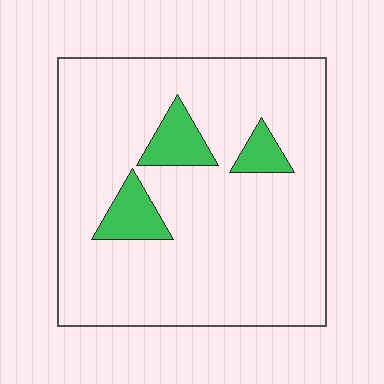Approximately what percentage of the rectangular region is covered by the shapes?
Approximately 10%.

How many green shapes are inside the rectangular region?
3.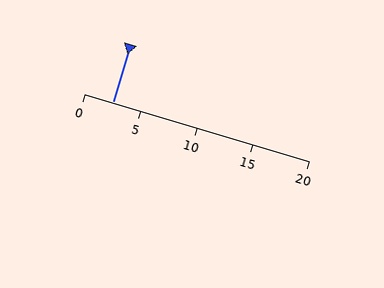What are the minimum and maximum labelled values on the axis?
The axis runs from 0 to 20.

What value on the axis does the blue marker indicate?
The marker indicates approximately 2.5.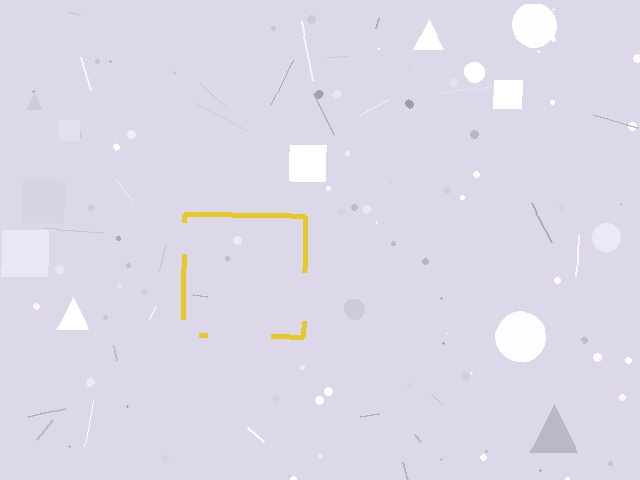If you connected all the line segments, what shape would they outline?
They would outline a square.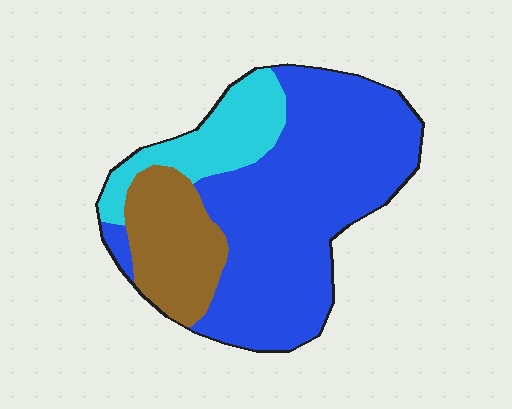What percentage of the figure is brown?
Brown covers roughly 20% of the figure.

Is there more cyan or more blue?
Blue.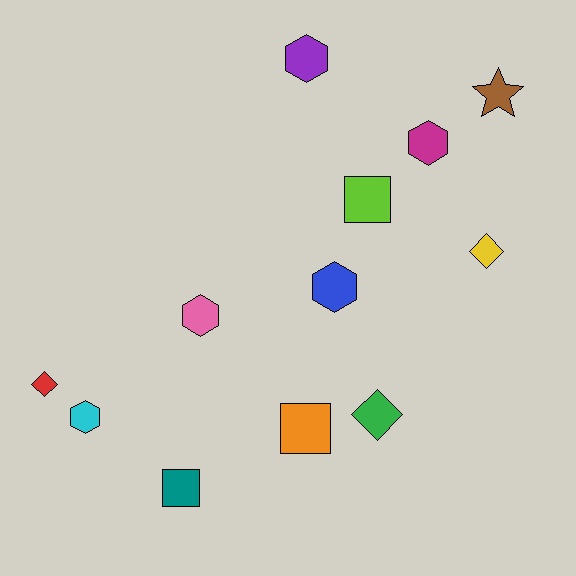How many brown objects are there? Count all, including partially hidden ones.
There is 1 brown object.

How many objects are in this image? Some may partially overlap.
There are 12 objects.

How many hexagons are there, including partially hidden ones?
There are 5 hexagons.